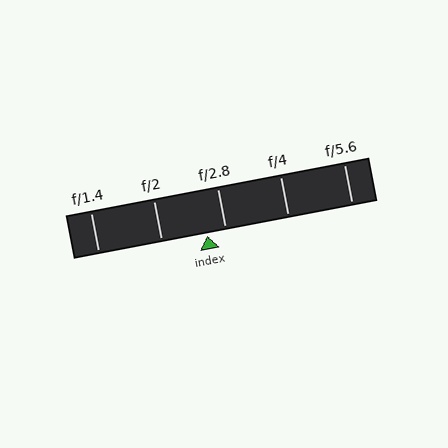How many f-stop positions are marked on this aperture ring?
There are 5 f-stop positions marked.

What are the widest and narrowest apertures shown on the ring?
The widest aperture shown is f/1.4 and the narrowest is f/5.6.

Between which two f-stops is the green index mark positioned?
The index mark is between f/2 and f/2.8.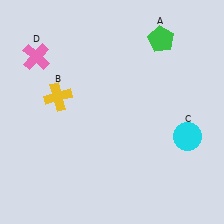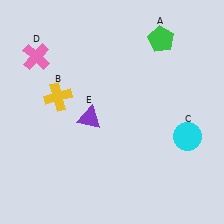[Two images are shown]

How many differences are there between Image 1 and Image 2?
There is 1 difference between the two images.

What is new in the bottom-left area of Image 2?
A purple triangle (E) was added in the bottom-left area of Image 2.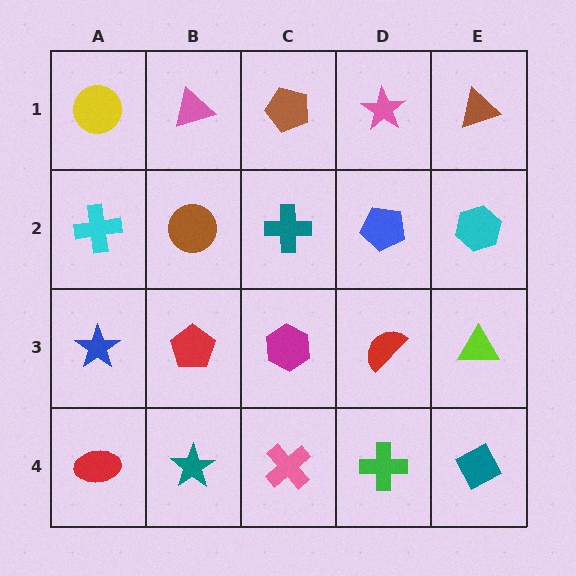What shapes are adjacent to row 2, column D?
A pink star (row 1, column D), a red semicircle (row 3, column D), a teal cross (row 2, column C), a cyan hexagon (row 2, column E).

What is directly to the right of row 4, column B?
A pink cross.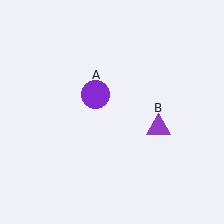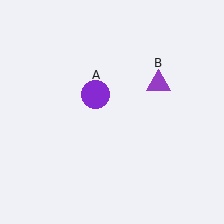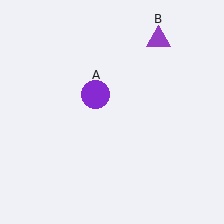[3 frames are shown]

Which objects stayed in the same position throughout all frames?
Purple circle (object A) remained stationary.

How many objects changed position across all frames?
1 object changed position: purple triangle (object B).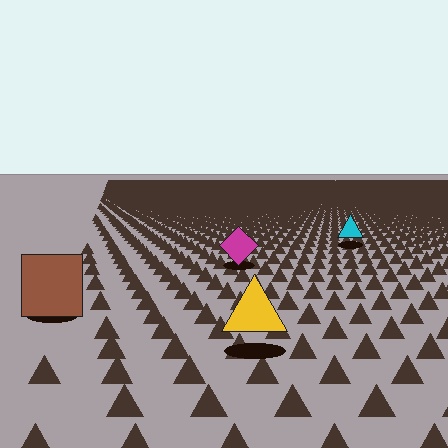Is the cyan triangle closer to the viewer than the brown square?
No. The brown square is closer — you can tell from the texture gradient: the ground texture is coarser near it.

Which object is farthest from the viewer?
The cyan triangle is farthest from the viewer. It appears smaller and the ground texture around it is denser.